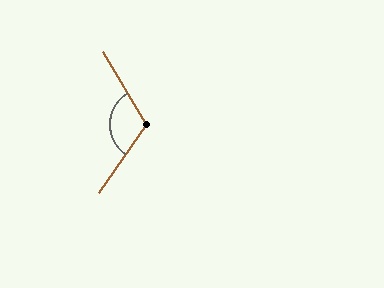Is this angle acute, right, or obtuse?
It is obtuse.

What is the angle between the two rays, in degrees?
Approximately 114 degrees.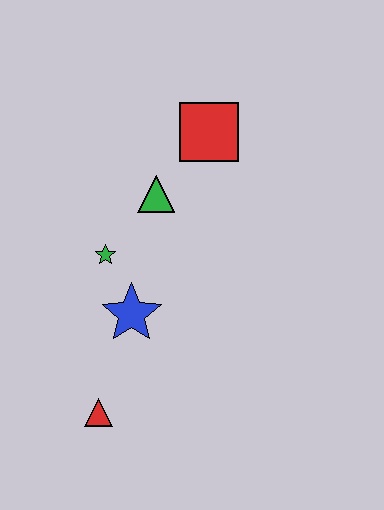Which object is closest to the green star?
The blue star is closest to the green star.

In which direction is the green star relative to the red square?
The green star is below the red square.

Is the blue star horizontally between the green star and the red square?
Yes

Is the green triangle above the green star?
Yes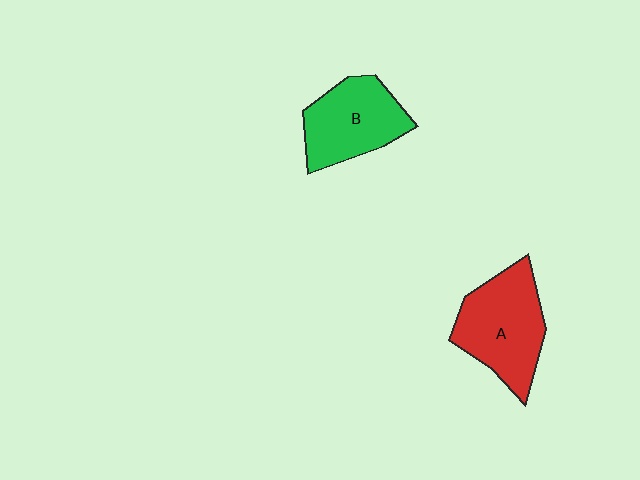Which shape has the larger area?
Shape A (red).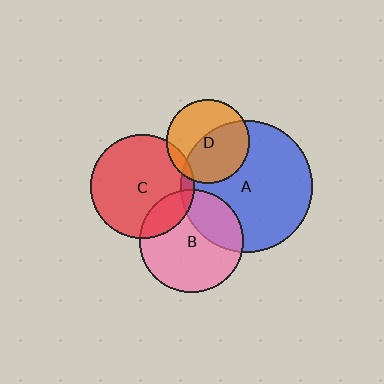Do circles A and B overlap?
Yes.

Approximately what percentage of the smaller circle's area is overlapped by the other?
Approximately 30%.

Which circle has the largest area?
Circle A (blue).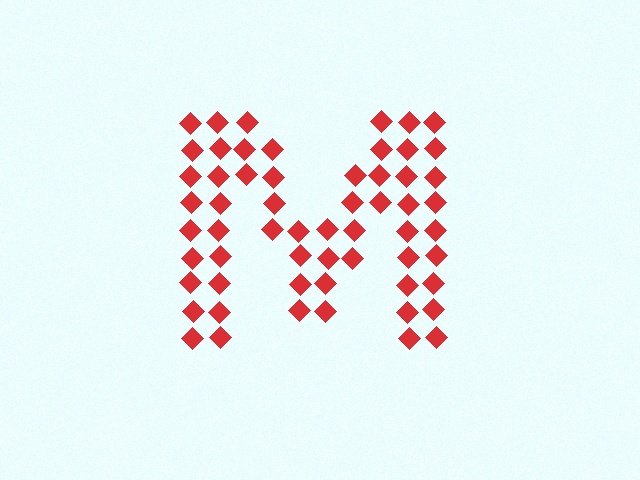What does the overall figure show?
The overall figure shows the letter M.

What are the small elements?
The small elements are diamonds.